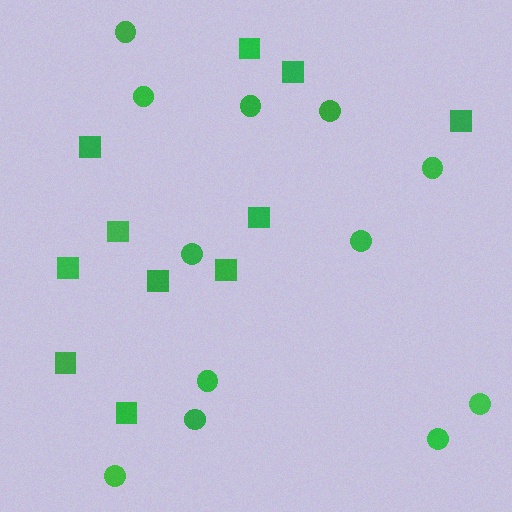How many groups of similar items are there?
There are 2 groups: one group of squares (11) and one group of circles (12).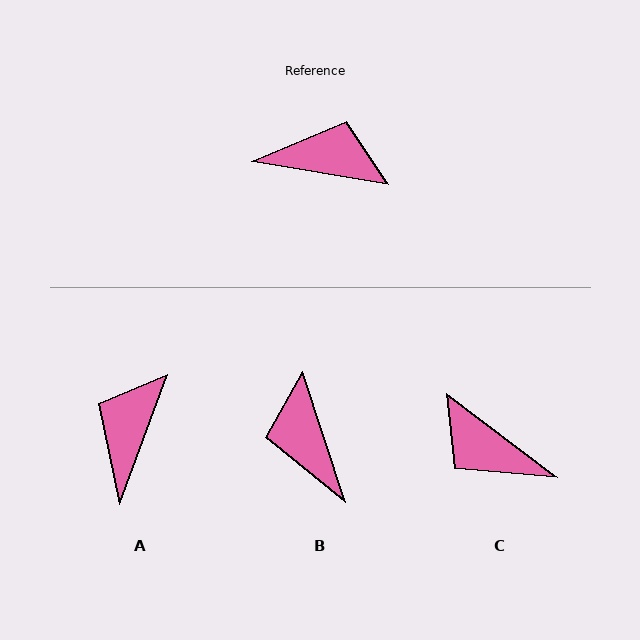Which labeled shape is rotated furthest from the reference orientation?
C, about 152 degrees away.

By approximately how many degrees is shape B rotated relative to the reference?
Approximately 117 degrees counter-clockwise.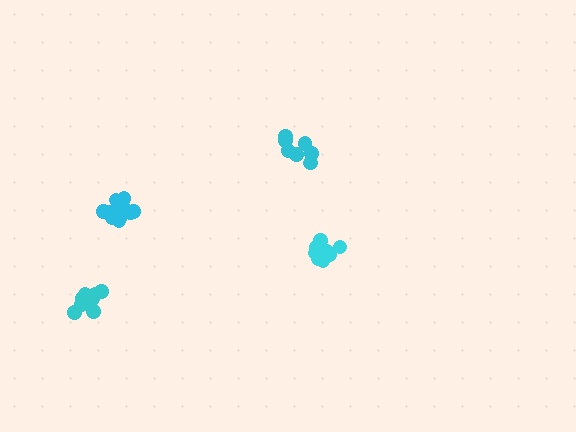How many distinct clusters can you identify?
There are 4 distinct clusters.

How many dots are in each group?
Group 1: 10 dots, Group 2: 11 dots, Group 3: 8 dots, Group 4: 8 dots (37 total).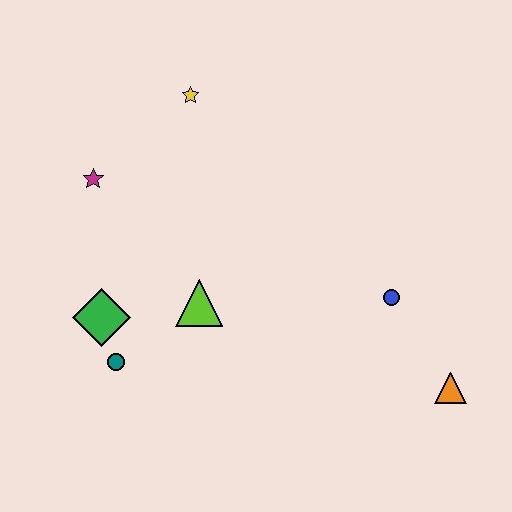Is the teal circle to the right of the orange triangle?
No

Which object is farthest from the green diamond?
The orange triangle is farthest from the green diamond.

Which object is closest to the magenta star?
The yellow star is closest to the magenta star.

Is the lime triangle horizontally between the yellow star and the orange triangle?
Yes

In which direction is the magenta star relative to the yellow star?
The magenta star is to the left of the yellow star.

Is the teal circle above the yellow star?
No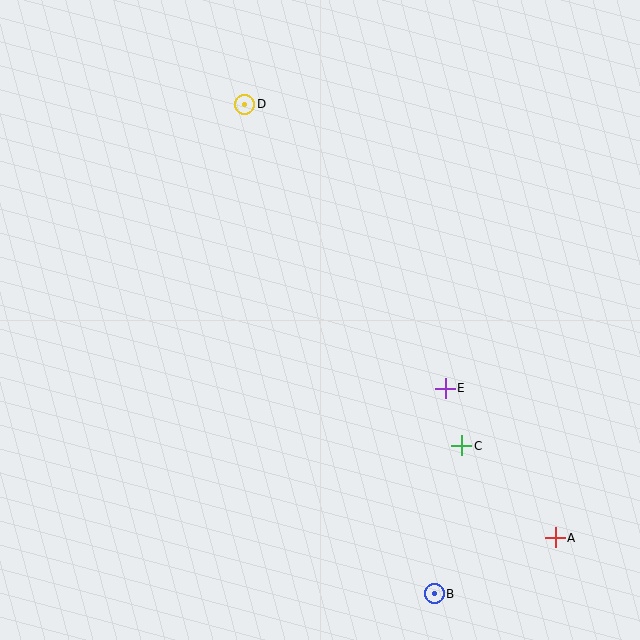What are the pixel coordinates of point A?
Point A is at (555, 538).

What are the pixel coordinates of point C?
Point C is at (462, 446).